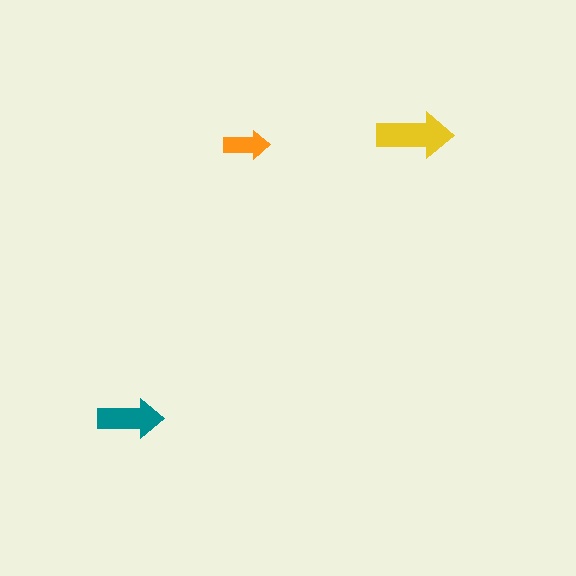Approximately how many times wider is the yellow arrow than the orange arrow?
About 1.5 times wider.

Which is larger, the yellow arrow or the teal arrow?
The yellow one.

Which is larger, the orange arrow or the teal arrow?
The teal one.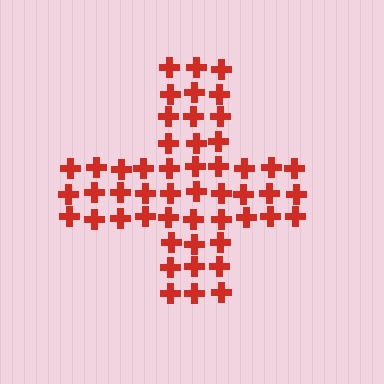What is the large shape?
The large shape is a cross.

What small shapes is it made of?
It is made of small crosses.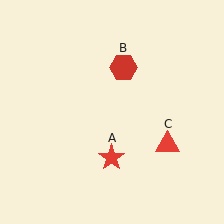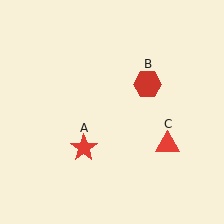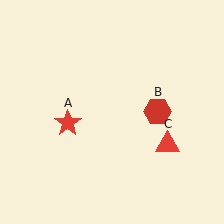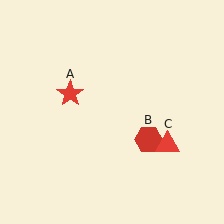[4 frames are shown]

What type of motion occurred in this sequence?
The red star (object A), red hexagon (object B) rotated clockwise around the center of the scene.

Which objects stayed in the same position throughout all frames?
Red triangle (object C) remained stationary.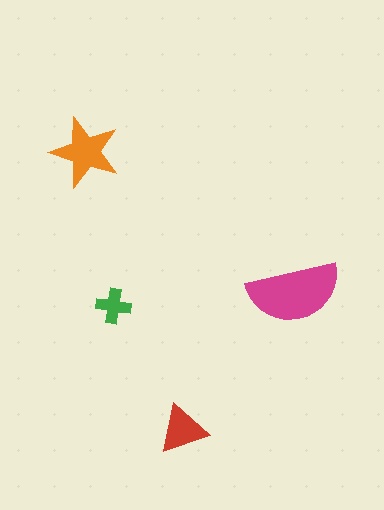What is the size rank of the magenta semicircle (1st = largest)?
1st.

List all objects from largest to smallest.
The magenta semicircle, the orange star, the red triangle, the green cross.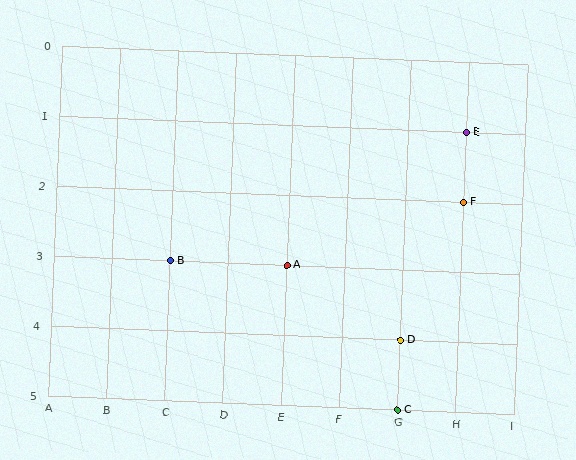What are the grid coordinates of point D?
Point D is at grid coordinates (G, 4).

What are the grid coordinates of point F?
Point F is at grid coordinates (H, 2).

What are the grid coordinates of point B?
Point B is at grid coordinates (C, 3).